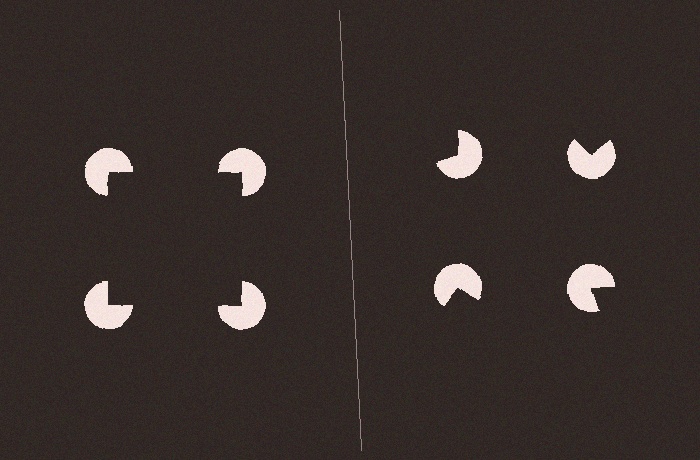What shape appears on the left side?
An illusory square.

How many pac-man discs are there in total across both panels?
8 — 4 on each side.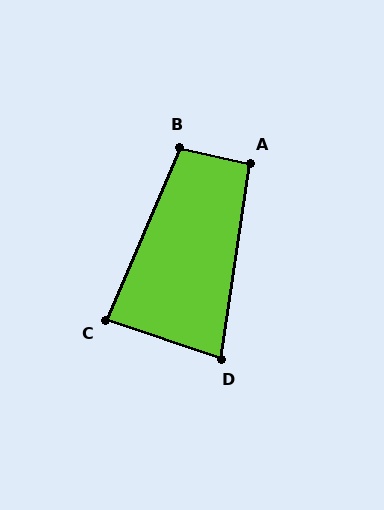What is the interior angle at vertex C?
Approximately 85 degrees (approximately right).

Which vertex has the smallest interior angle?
D, at approximately 80 degrees.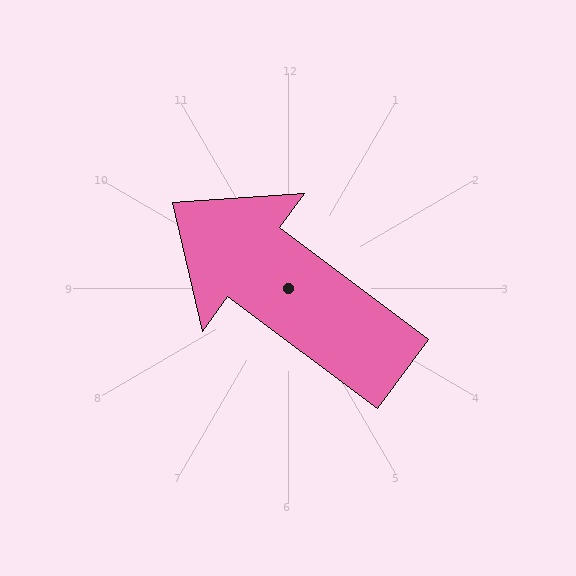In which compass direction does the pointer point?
Northwest.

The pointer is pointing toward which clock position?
Roughly 10 o'clock.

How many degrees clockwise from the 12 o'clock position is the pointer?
Approximately 307 degrees.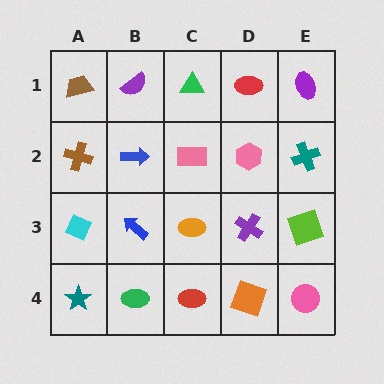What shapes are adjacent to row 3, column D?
A pink hexagon (row 2, column D), an orange square (row 4, column D), an orange ellipse (row 3, column C), a lime square (row 3, column E).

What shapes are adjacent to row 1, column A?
A brown cross (row 2, column A), a purple semicircle (row 1, column B).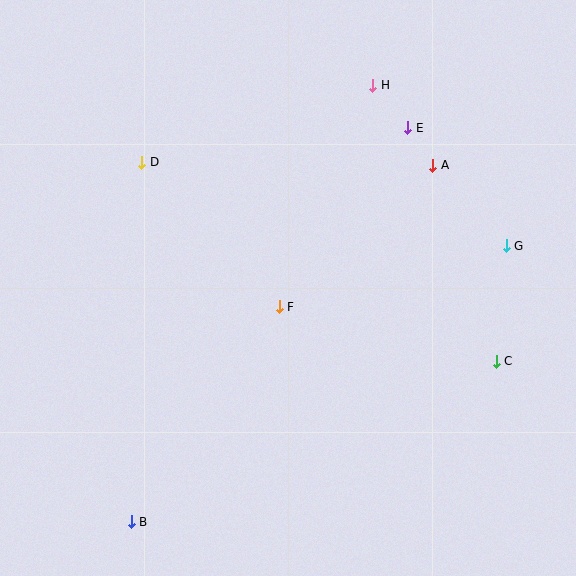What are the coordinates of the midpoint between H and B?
The midpoint between H and B is at (252, 303).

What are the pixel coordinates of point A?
Point A is at (433, 165).